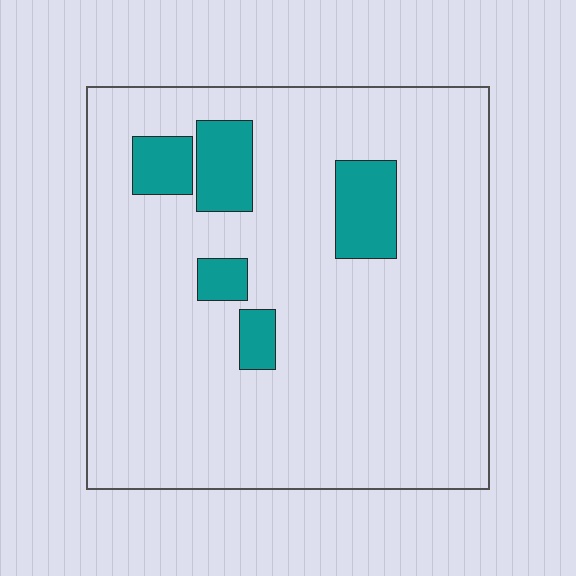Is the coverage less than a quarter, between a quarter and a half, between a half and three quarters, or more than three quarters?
Less than a quarter.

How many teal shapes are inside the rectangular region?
5.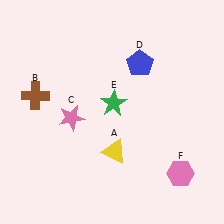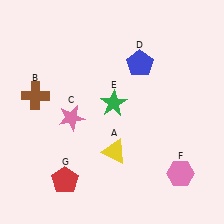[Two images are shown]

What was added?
A red pentagon (G) was added in Image 2.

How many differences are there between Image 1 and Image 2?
There is 1 difference between the two images.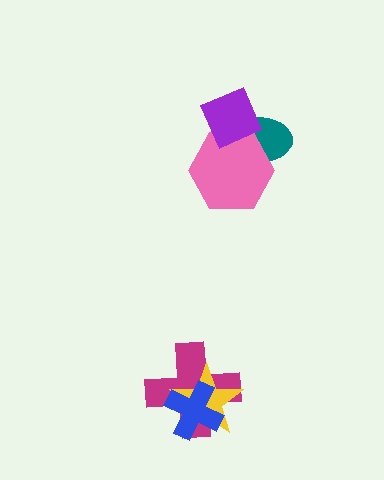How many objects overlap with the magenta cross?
2 objects overlap with the magenta cross.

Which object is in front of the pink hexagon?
The purple diamond is in front of the pink hexagon.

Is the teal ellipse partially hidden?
Yes, it is partially covered by another shape.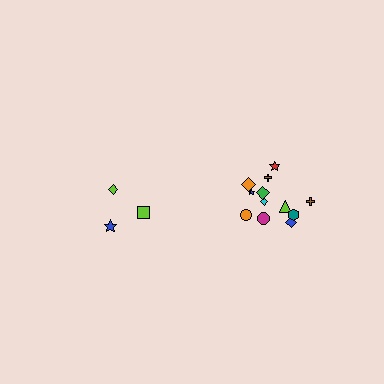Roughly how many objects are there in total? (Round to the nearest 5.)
Roughly 15 objects in total.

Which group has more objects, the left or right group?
The right group.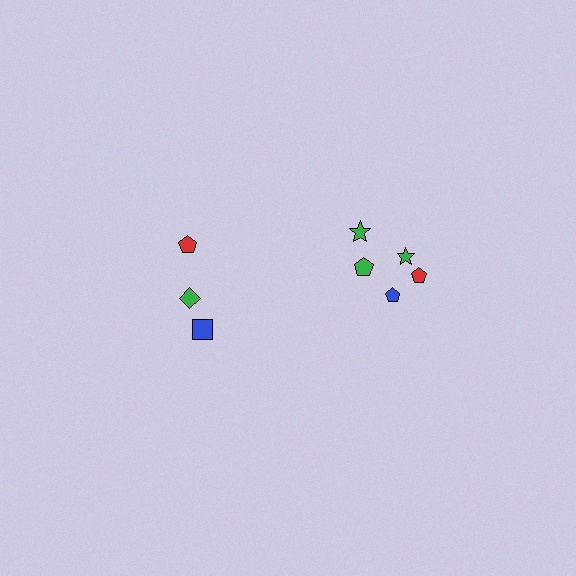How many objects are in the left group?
There are 3 objects.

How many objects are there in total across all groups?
There are 8 objects.